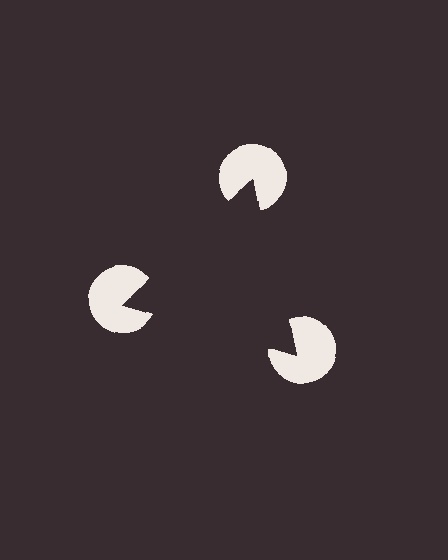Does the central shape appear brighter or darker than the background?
It typically appears slightly darker than the background, even though no actual brightness change is drawn.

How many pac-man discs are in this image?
There are 3 — one at each vertex of the illusory triangle.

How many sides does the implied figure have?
3 sides.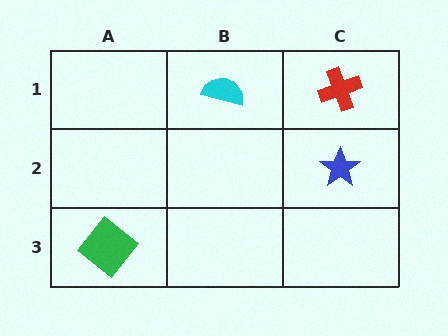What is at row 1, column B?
A cyan semicircle.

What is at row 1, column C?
A red cross.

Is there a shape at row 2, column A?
No, that cell is empty.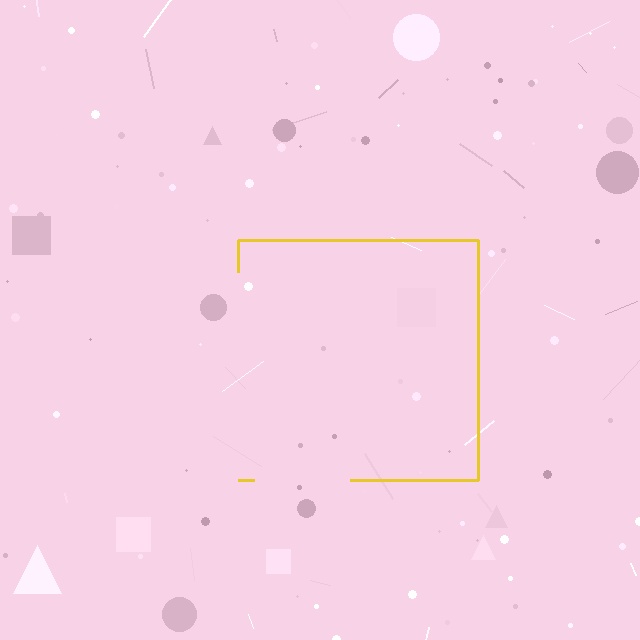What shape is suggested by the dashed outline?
The dashed outline suggests a square.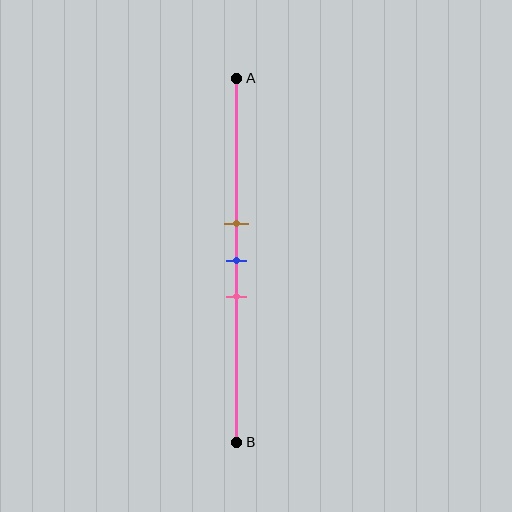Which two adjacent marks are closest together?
The brown and blue marks are the closest adjacent pair.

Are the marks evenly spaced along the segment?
Yes, the marks are approximately evenly spaced.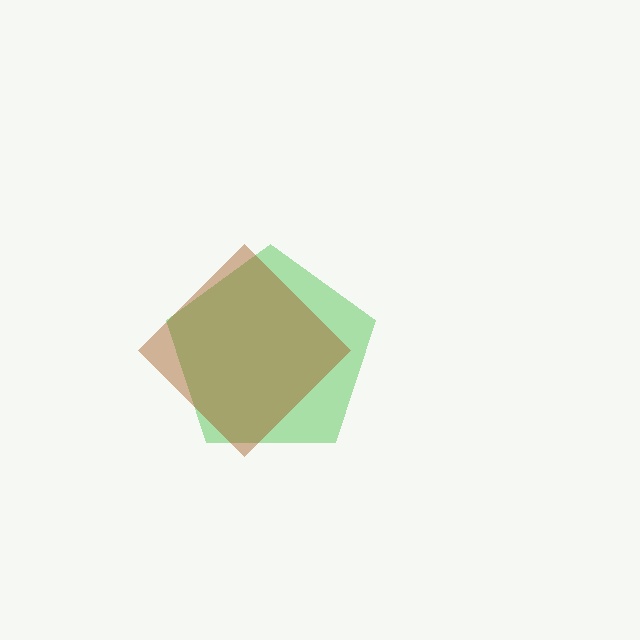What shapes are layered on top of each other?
The layered shapes are: a green pentagon, a brown diamond.